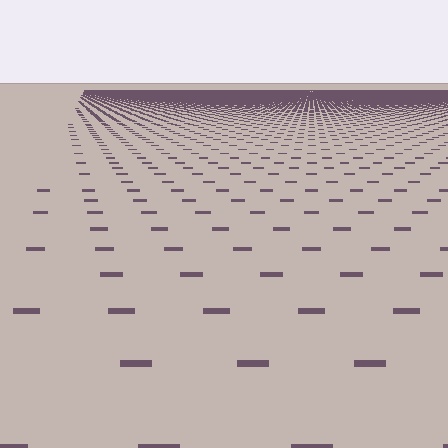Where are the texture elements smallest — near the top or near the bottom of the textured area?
Near the top.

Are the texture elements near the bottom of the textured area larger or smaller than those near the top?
Larger. Near the bottom, elements are closer to the viewer and appear at a bigger on-screen size.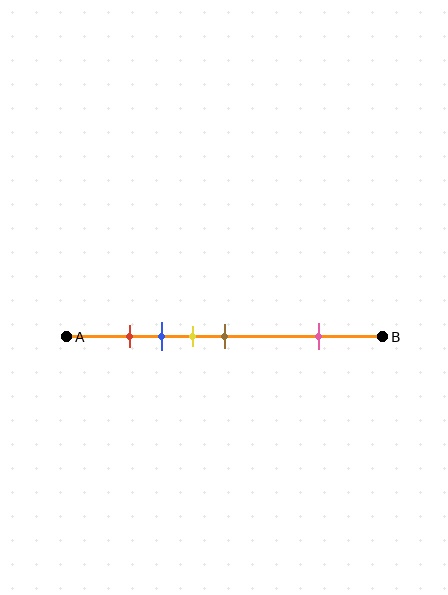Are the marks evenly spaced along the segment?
No, the marks are not evenly spaced.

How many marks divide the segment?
There are 5 marks dividing the segment.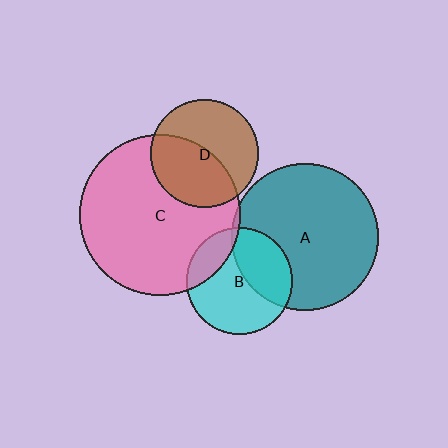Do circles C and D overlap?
Yes.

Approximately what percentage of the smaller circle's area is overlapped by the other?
Approximately 50%.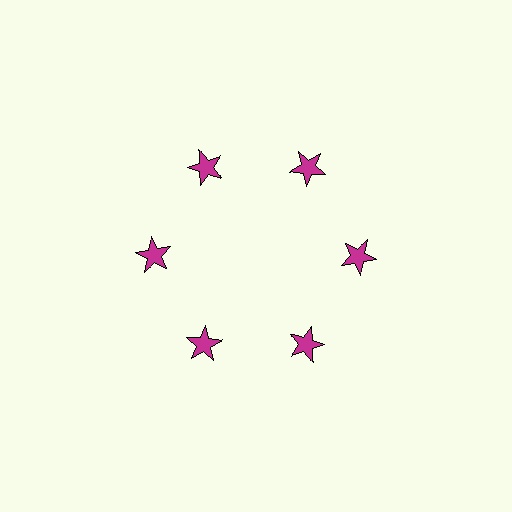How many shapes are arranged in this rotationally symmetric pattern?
There are 6 shapes, arranged in 6 groups of 1.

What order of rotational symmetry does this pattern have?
This pattern has 6-fold rotational symmetry.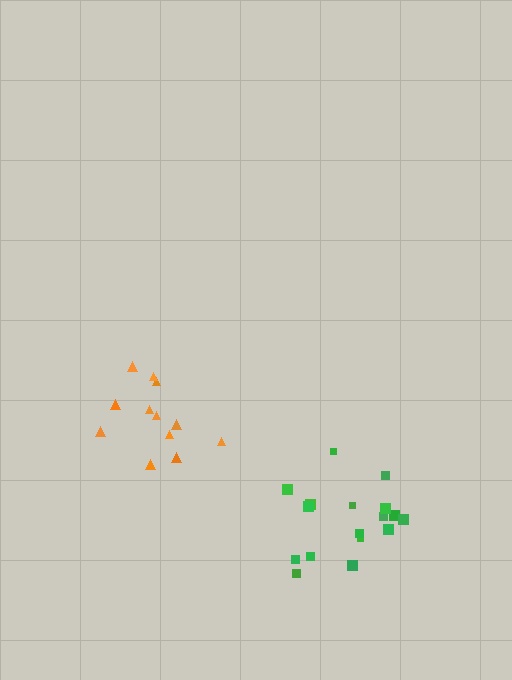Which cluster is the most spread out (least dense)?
Orange.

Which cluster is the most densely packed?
Green.